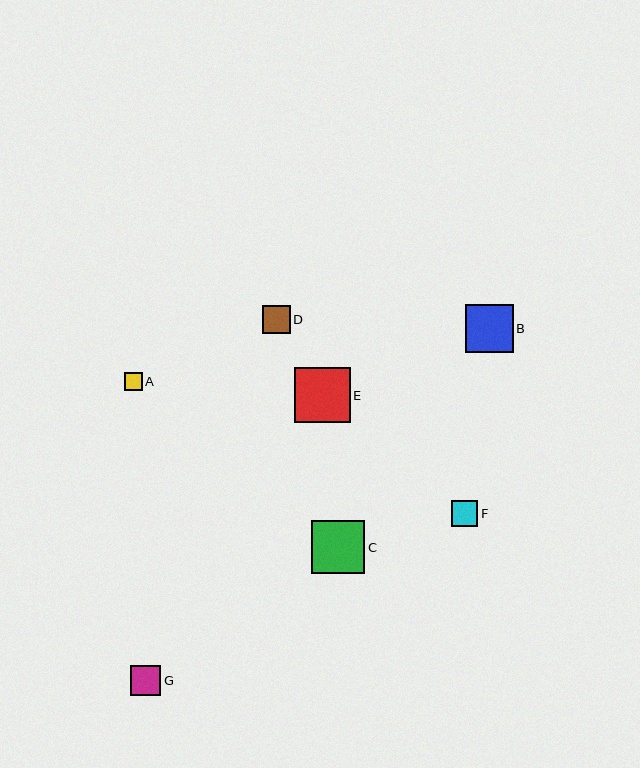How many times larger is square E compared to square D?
Square E is approximately 2.0 times the size of square D.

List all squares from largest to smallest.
From largest to smallest: E, C, B, G, D, F, A.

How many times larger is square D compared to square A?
Square D is approximately 1.6 times the size of square A.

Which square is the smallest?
Square A is the smallest with a size of approximately 17 pixels.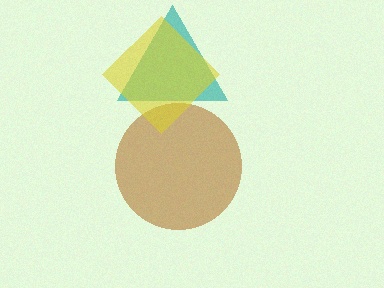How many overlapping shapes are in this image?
There are 3 overlapping shapes in the image.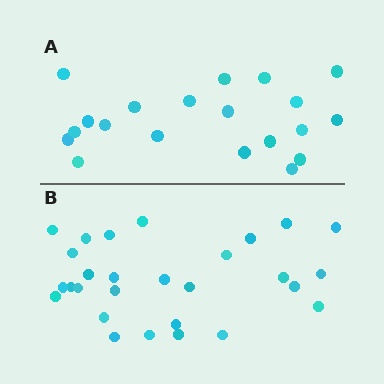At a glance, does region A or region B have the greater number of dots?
Region B (the bottom region) has more dots.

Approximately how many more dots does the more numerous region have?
Region B has roughly 8 or so more dots than region A.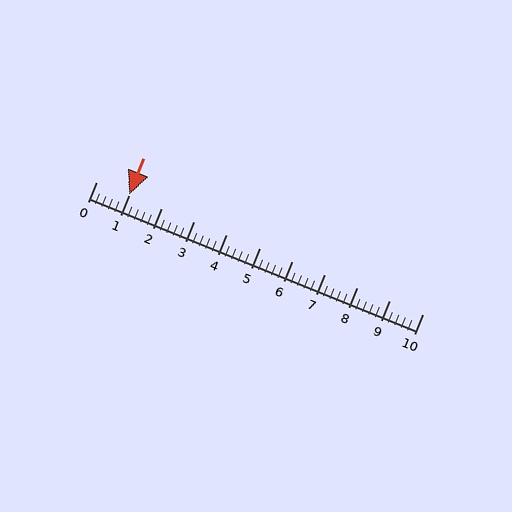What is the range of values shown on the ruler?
The ruler shows values from 0 to 10.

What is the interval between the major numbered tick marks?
The major tick marks are spaced 1 units apart.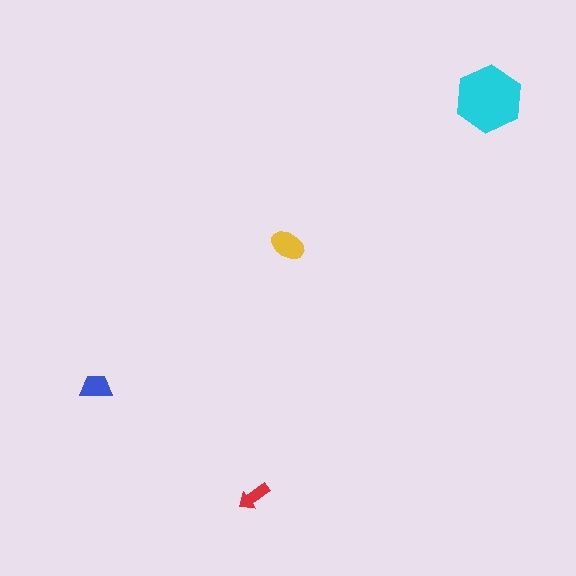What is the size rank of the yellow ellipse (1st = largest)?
2nd.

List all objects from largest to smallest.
The cyan hexagon, the yellow ellipse, the blue trapezoid, the red arrow.